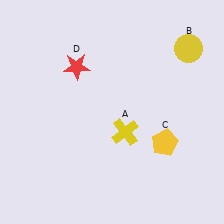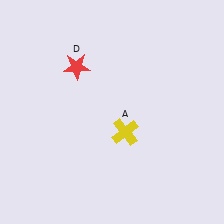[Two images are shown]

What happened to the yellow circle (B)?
The yellow circle (B) was removed in Image 2. It was in the top-right area of Image 1.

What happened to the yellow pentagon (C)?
The yellow pentagon (C) was removed in Image 2. It was in the bottom-right area of Image 1.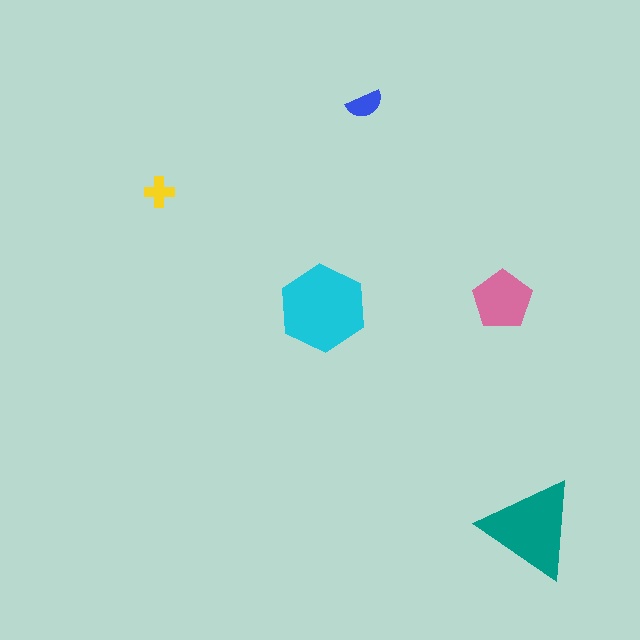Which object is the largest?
The cyan hexagon.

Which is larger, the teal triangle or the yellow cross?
The teal triangle.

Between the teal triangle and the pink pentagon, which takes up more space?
The teal triangle.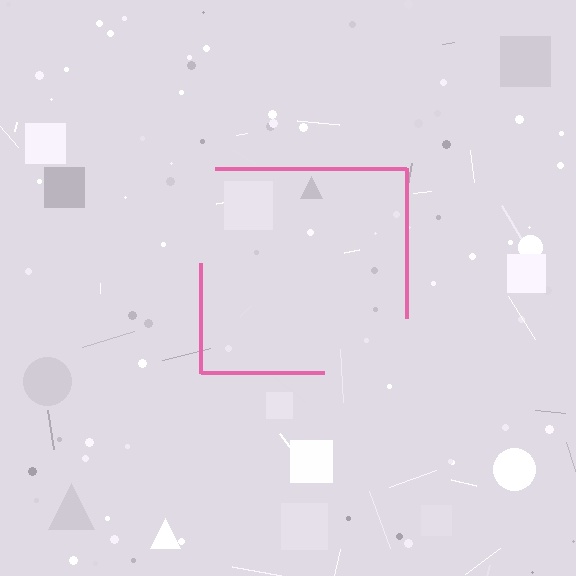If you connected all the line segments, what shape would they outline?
They would outline a square.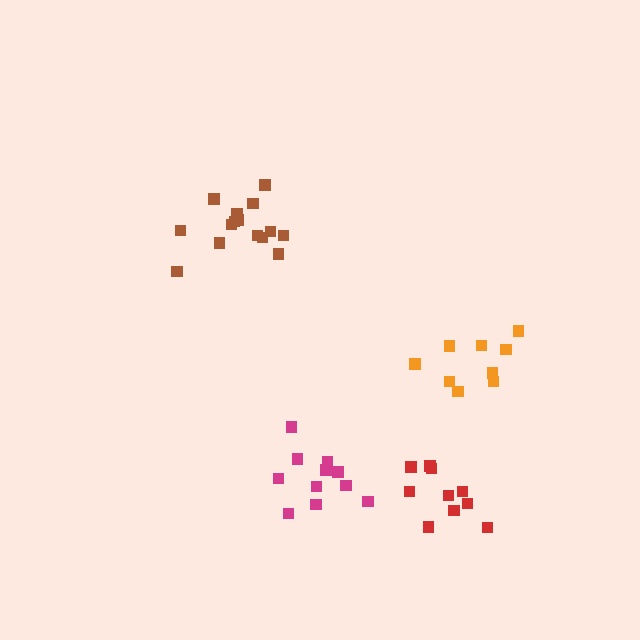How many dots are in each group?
Group 1: 15 dots, Group 2: 10 dots, Group 3: 9 dots, Group 4: 11 dots (45 total).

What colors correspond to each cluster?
The clusters are colored: brown, red, orange, magenta.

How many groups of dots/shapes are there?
There are 4 groups.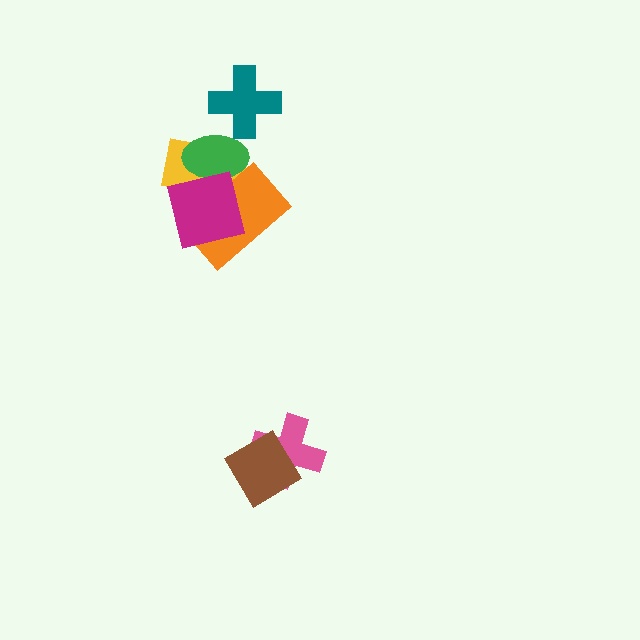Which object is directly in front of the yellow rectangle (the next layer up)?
The green ellipse is directly in front of the yellow rectangle.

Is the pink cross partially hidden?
Yes, it is partially covered by another shape.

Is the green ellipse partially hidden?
Yes, it is partially covered by another shape.